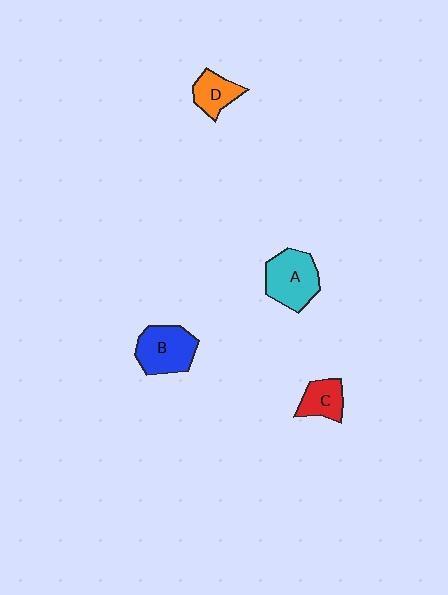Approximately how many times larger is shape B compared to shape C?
Approximately 1.6 times.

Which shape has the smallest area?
Shape D (orange).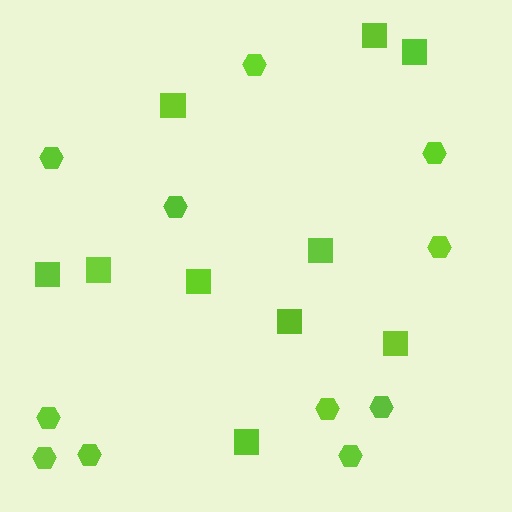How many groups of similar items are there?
There are 2 groups: one group of squares (10) and one group of hexagons (11).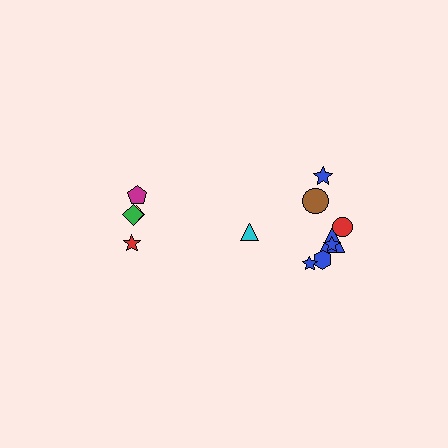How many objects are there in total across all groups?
There are 12 objects.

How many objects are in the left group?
There are 4 objects.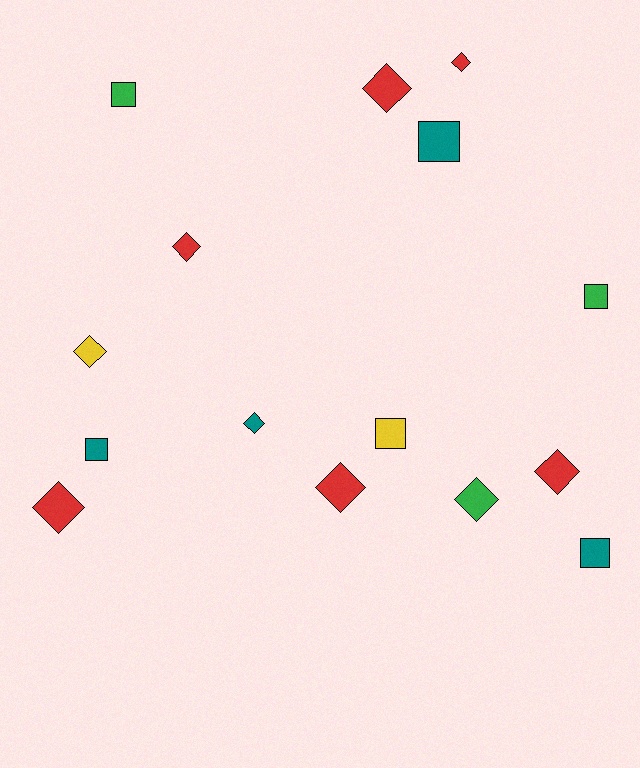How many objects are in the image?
There are 15 objects.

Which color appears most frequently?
Red, with 6 objects.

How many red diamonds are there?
There are 6 red diamonds.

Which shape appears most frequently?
Diamond, with 9 objects.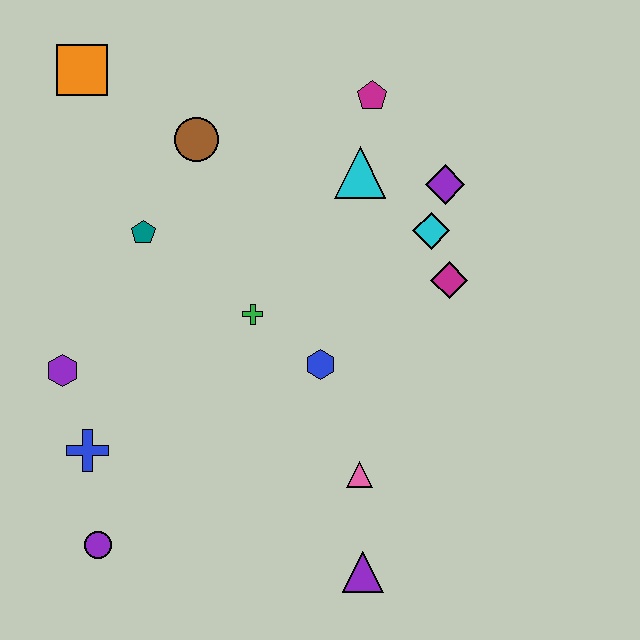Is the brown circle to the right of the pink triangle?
No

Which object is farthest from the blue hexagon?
The orange square is farthest from the blue hexagon.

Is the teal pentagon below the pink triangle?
No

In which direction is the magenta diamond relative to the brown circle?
The magenta diamond is to the right of the brown circle.